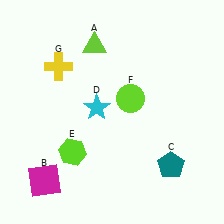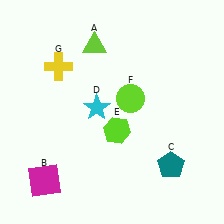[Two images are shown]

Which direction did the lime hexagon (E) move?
The lime hexagon (E) moved right.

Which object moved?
The lime hexagon (E) moved right.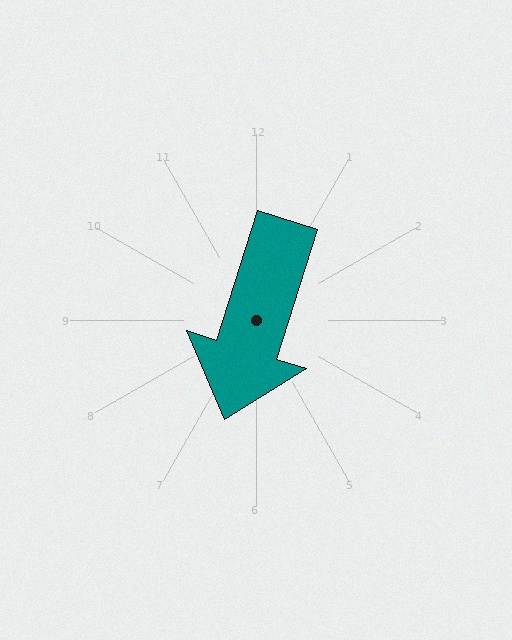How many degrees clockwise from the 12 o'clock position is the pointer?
Approximately 198 degrees.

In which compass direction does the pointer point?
South.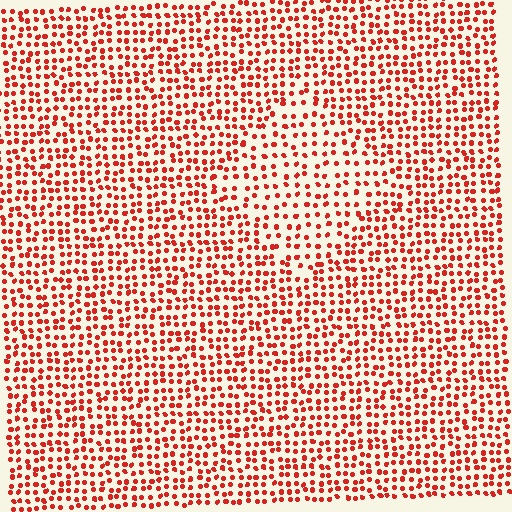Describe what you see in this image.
The image contains small red elements arranged at two different densities. A diamond-shaped region is visible where the elements are less densely packed than the surrounding area.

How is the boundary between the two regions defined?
The boundary is defined by a change in element density (approximately 1.5x ratio). All elements are the same color, size, and shape.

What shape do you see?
I see a diamond.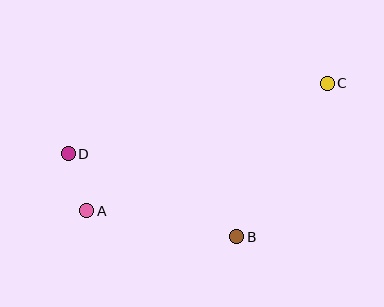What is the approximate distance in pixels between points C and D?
The distance between C and D is approximately 268 pixels.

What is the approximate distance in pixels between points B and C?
The distance between B and C is approximately 178 pixels.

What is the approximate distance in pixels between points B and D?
The distance between B and D is approximately 188 pixels.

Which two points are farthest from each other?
Points A and C are farthest from each other.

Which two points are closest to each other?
Points A and D are closest to each other.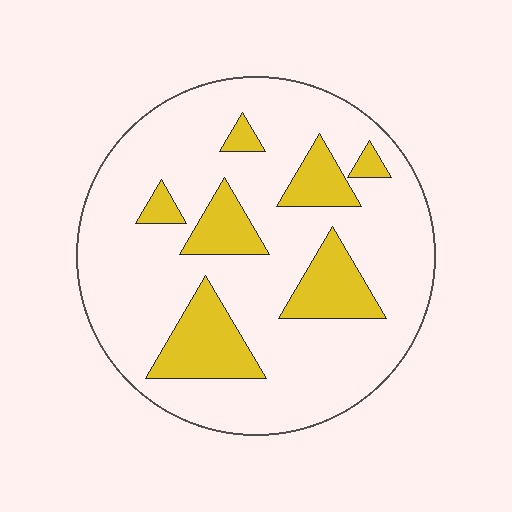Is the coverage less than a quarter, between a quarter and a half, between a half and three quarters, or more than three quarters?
Less than a quarter.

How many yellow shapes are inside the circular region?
7.